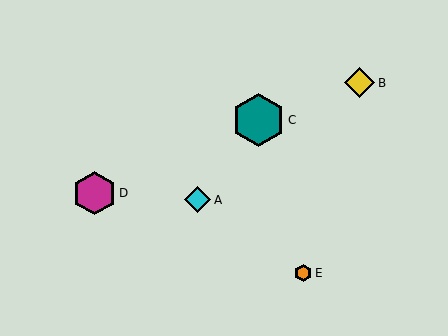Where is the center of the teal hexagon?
The center of the teal hexagon is at (259, 120).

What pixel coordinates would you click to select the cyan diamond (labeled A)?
Click at (198, 200) to select the cyan diamond A.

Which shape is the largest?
The teal hexagon (labeled C) is the largest.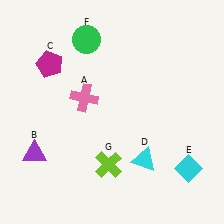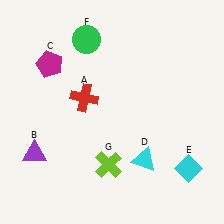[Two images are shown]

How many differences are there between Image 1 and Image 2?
There is 1 difference between the two images.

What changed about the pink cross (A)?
In Image 1, A is pink. In Image 2, it changed to red.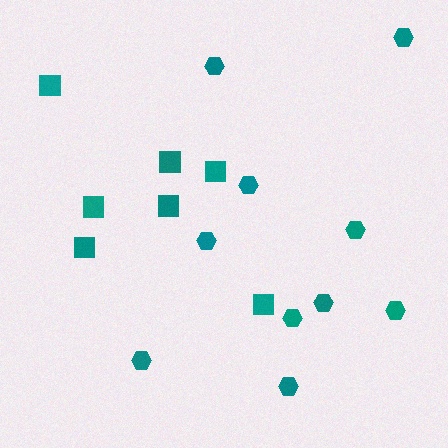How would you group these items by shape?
There are 2 groups: one group of squares (7) and one group of hexagons (10).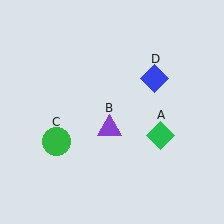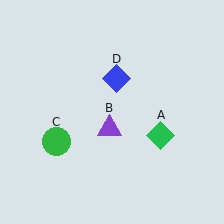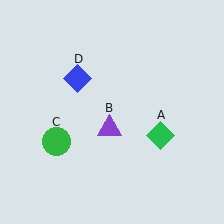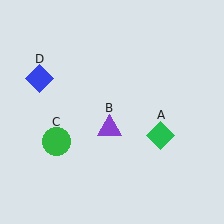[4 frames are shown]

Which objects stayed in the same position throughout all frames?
Green diamond (object A) and purple triangle (object B) and green circle (object C) remained stationary.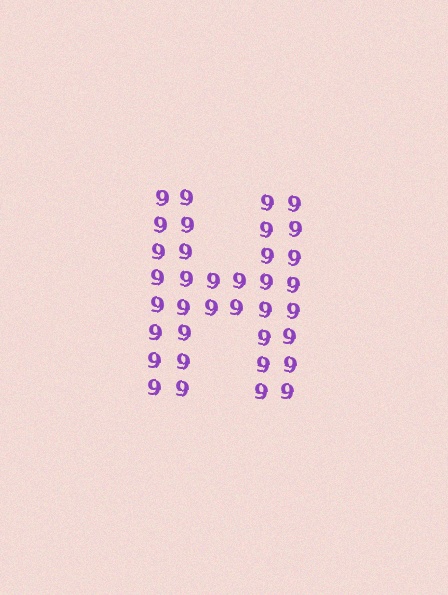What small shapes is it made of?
It is made of small digit 9's.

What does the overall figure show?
The overall figure shows the letter H.